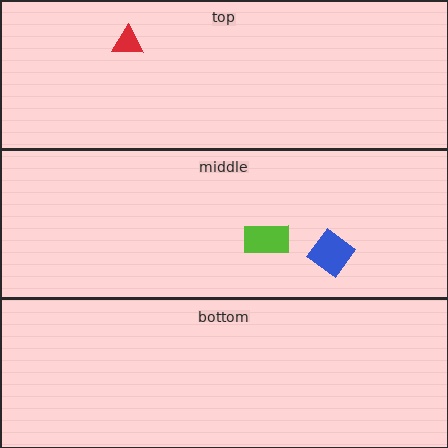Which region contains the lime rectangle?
The middle region.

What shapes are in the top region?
The red triangle.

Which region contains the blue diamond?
The middle region.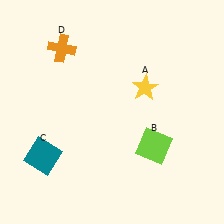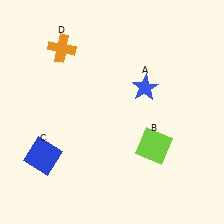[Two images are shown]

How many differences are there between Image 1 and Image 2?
There are 2 differences between the two images.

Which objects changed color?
A changed from yellow to blue. C changed from teal to blue.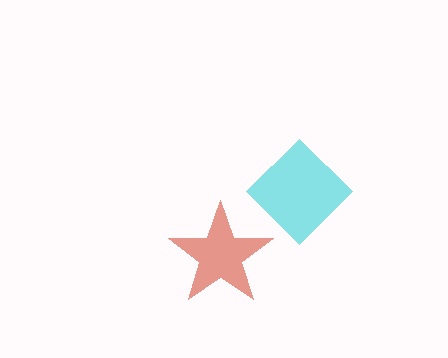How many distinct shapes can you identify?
There are 2 distinct shapes: a cyan diamond, a red star.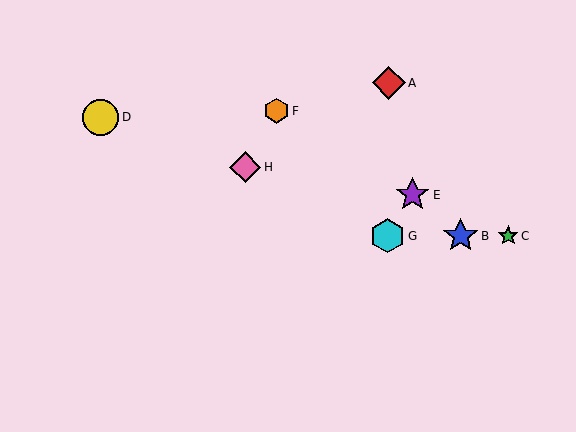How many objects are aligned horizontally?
3 objects (B, C, G) are aligned horizontally.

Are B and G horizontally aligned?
Yes, both are at y≈236.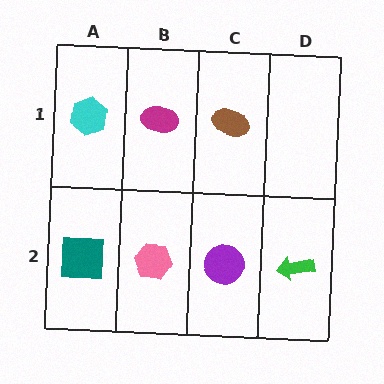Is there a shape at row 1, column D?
No, that cell is empty.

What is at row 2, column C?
A purple circle.